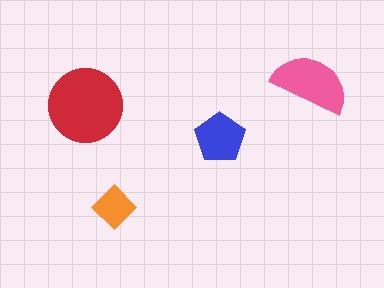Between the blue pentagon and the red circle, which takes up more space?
The red circle.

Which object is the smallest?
The orange diamond.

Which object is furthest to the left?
The red circle is leftmost.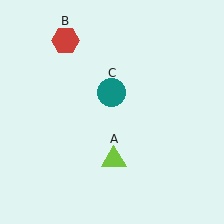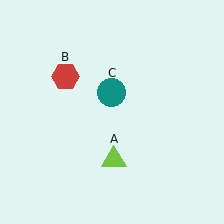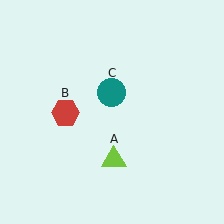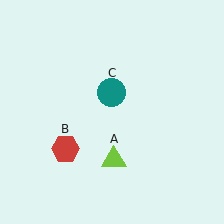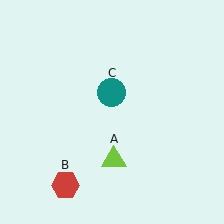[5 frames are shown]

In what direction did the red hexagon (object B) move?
The red hexagon (object B) moved down.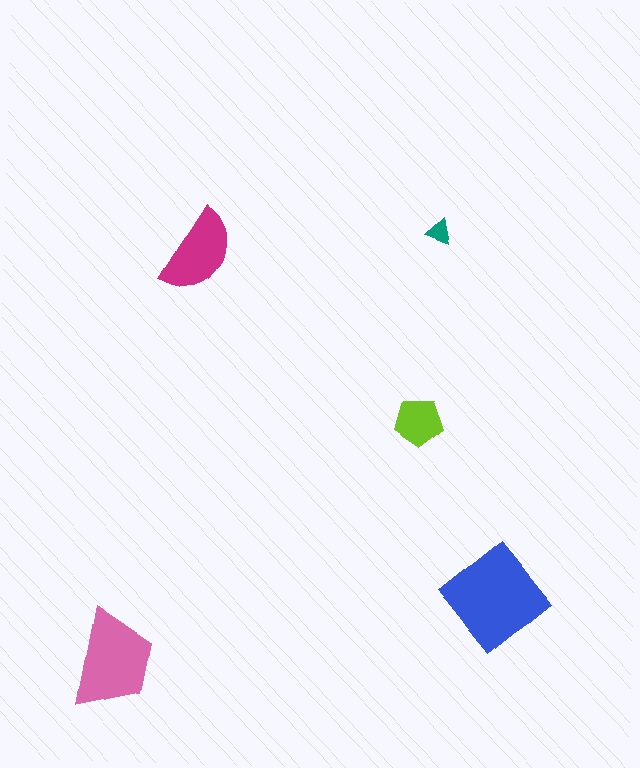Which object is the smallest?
The teal triangle.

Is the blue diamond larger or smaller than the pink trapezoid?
Larger.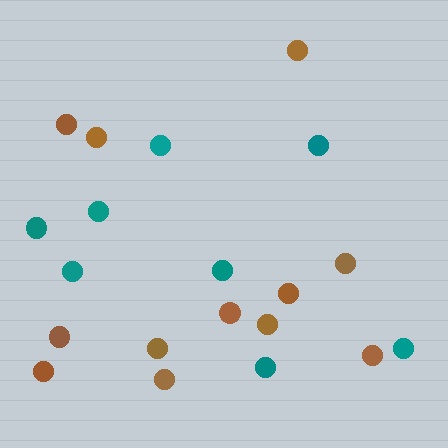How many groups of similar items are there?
There are 2 groups: one group of brown circles (12) and one group of teal circles (8).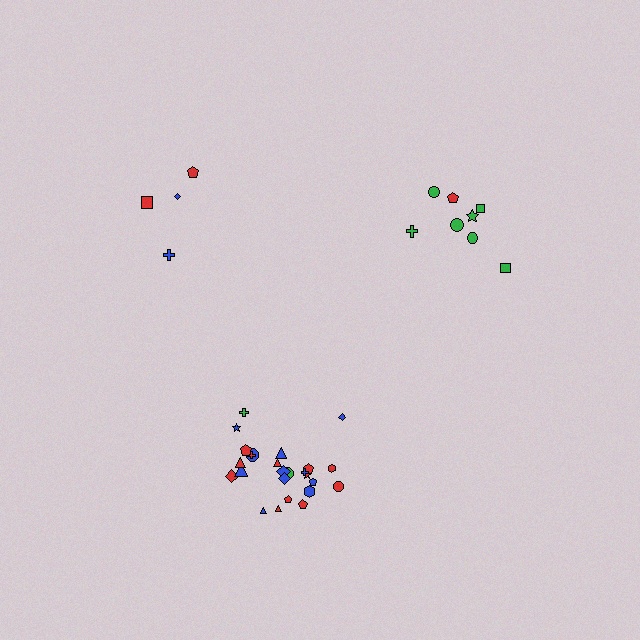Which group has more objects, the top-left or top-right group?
The top-right group.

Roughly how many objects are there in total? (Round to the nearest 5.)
Roughly 35 objects in total.